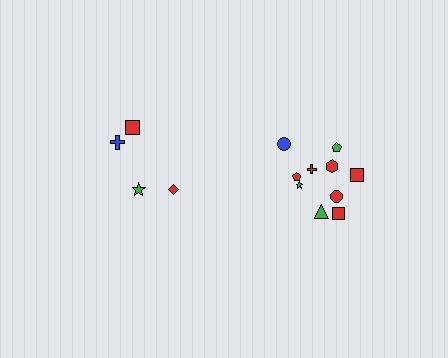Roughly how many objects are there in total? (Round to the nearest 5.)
Roughly 15 objects in total.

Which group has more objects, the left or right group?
The right group.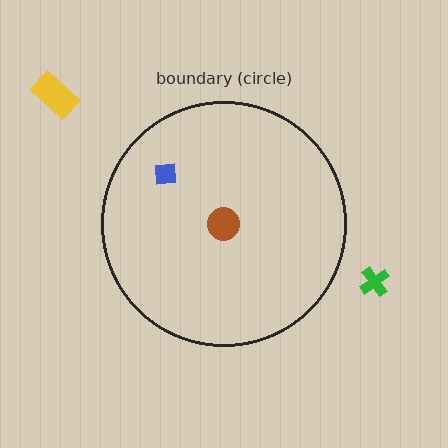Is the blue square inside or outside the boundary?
Inside.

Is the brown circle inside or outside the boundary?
Inside.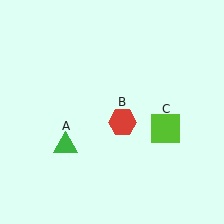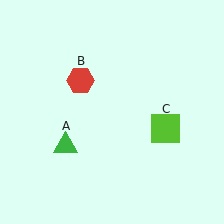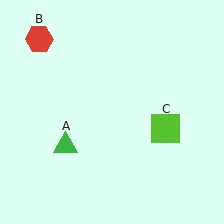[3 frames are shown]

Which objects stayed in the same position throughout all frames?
Green triangle (object A) and lime square (object C) remained stationary.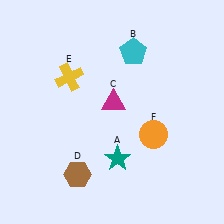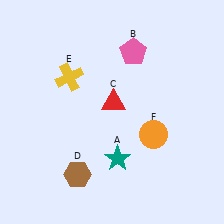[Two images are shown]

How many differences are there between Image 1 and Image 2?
There are 2 differences between the two images.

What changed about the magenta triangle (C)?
In Image 1, C is magenta. In Image 2, it changed to red.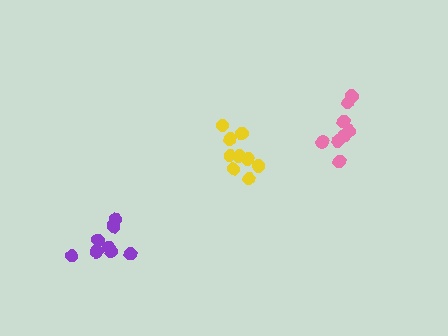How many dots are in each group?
Group 1: 8 dots, Group 2: 9 dots, Group 3: 9 dots (26 total).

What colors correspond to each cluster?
The clusters are colored: pink, purple, yellow.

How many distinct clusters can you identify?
There are 3 distinct clusters.